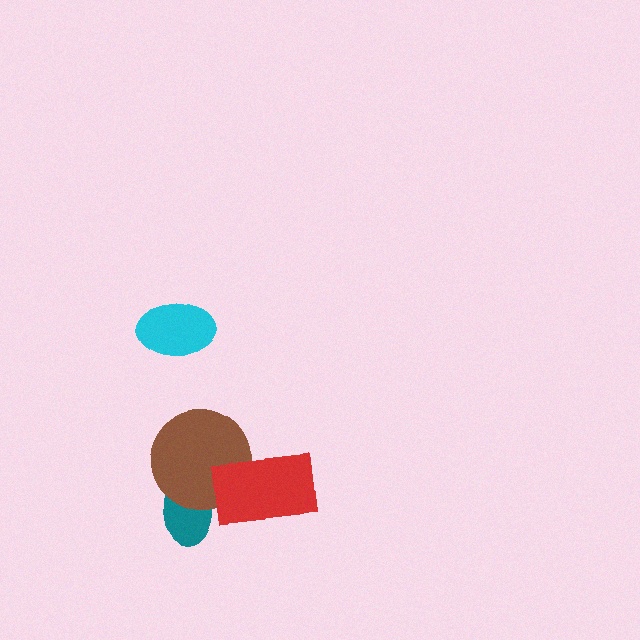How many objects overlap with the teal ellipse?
1 object overlaps with the teal ellipse.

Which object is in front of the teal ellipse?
The brown circle is in front of the teal ellipse.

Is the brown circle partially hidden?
Yes, it is partially covered by another shape.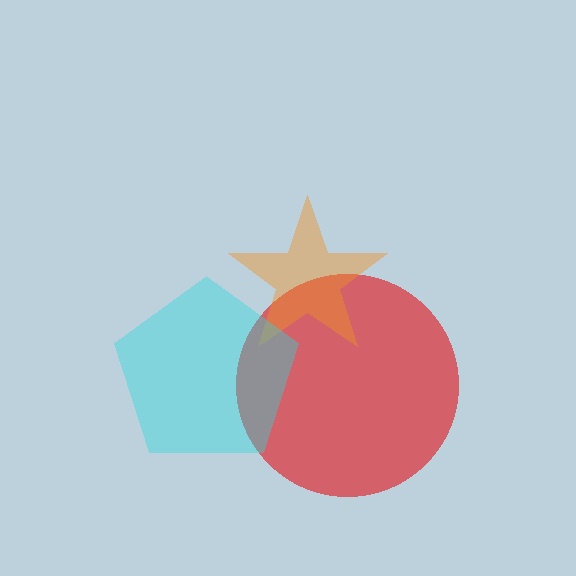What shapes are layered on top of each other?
The layered shapes are: a red circle, an orange star, a cyan pentagon.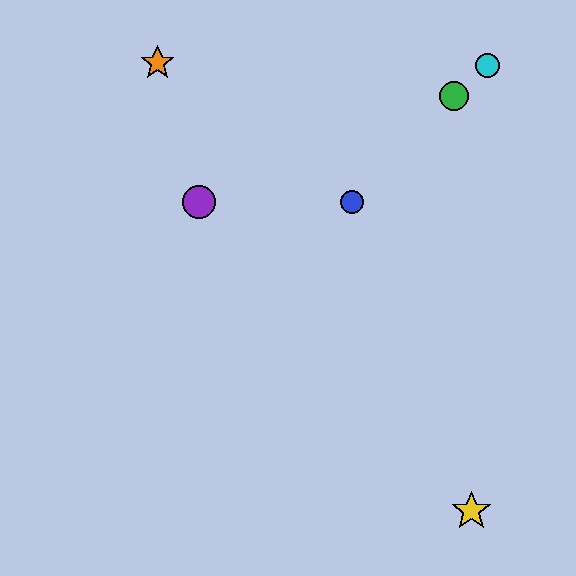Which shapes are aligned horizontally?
The red star, the blue circle, the purple circle are aligned horizontally.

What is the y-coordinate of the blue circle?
The blue circle is at y≈202.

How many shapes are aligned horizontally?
3 shapes (the red star, the blue circle, the purple circle) are aligned horizontally.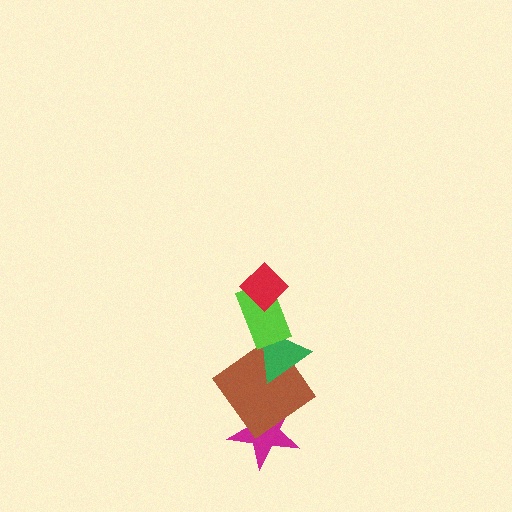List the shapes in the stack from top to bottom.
From top to bottom: the red diamond, the lime rectangle, the green triangle, the brown diamond, the magenta star.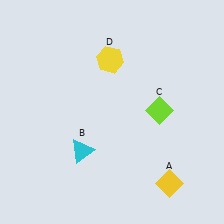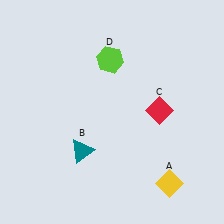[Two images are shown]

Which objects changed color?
B changed from cyan to teal. C changed from lime to red. D changed from yellow to lime.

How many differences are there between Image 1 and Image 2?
There are 3 differences between the two images.